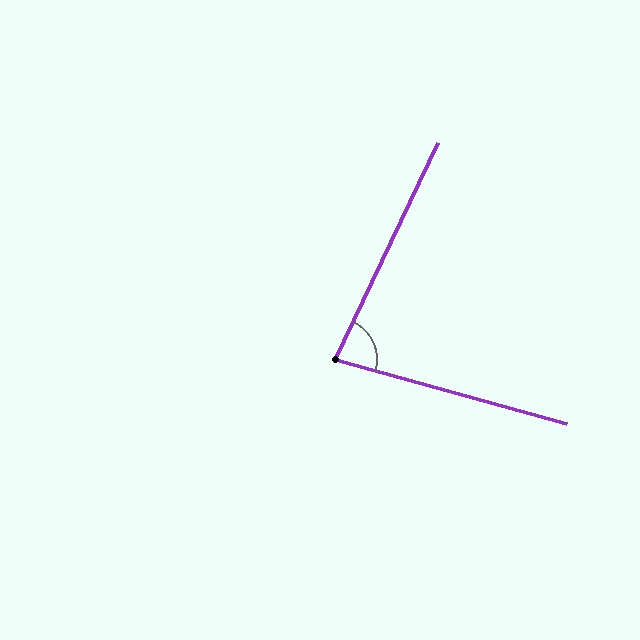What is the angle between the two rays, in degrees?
Approximately 80 degrees.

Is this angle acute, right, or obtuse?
It is acute.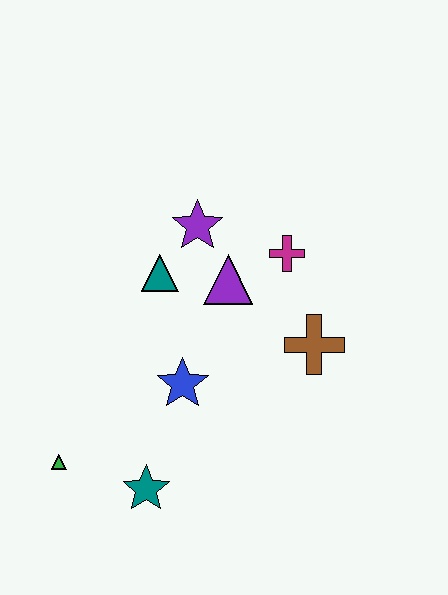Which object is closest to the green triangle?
The teal star is closest to the green triangle.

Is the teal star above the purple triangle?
No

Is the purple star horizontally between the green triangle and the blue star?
No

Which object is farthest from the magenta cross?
The green triangle is farthest from the magenta cross.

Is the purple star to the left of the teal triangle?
No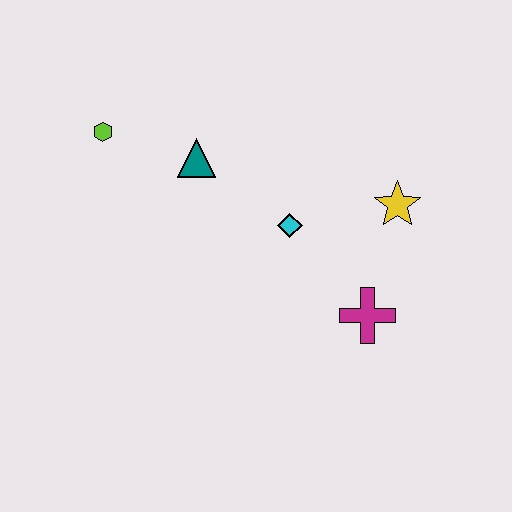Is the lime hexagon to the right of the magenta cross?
No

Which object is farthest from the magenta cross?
The lime hexagon is farthest from the magenta cross.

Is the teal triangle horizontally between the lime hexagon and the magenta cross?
Yes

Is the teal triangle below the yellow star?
No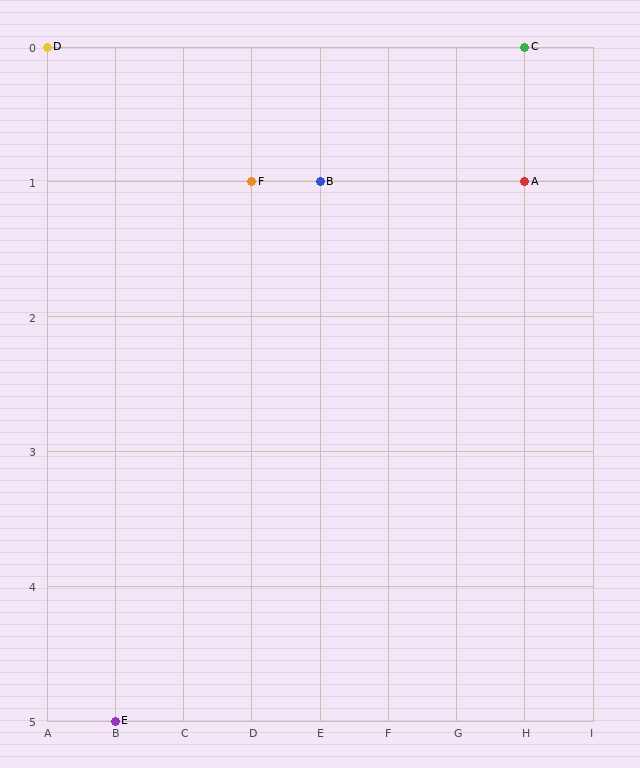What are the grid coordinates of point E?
Point E is at grid coordinates (B, 5).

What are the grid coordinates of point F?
Point F is at grid coordinates (D, 1).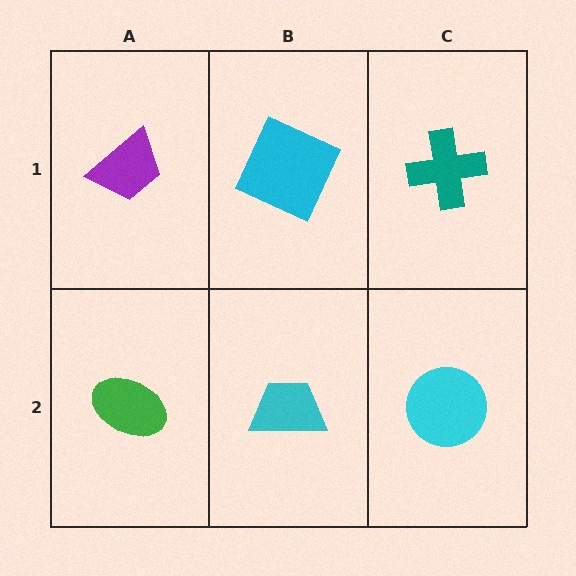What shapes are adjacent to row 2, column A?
A purple trapezoid (row 1, column A), a cyan trapezoid (row 2, column B).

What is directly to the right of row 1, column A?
A cyan square.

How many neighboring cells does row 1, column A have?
2.